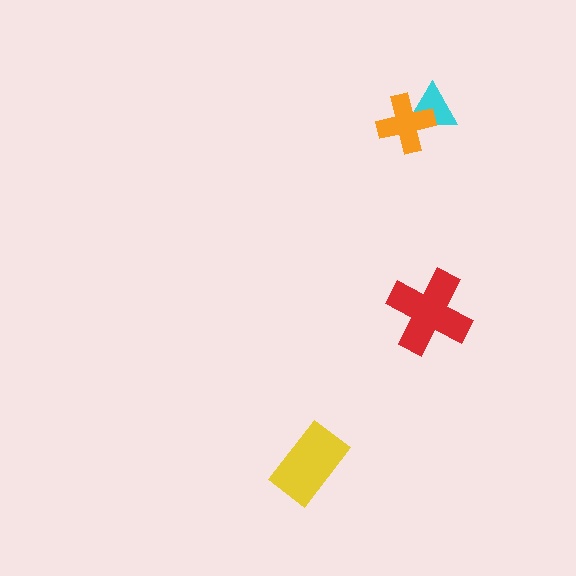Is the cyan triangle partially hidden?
Yes, it is partially covered by another shape.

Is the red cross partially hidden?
No, no other shape covers it.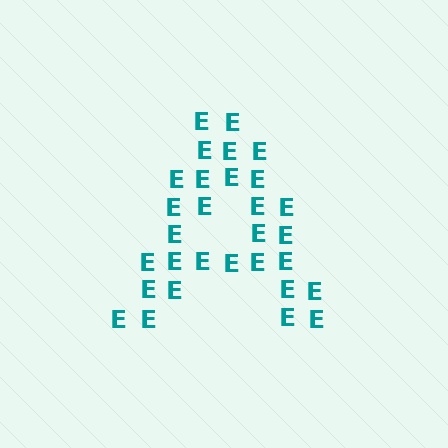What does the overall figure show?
The overall figure shows the letter A.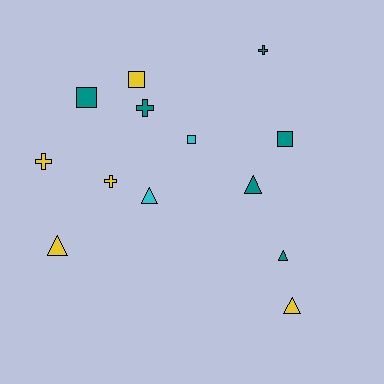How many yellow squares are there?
There is 1 yellow square.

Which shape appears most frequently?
Triangle, with 5 objects.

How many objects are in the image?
There are 13 objects.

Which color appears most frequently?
Teal, with 6 objects.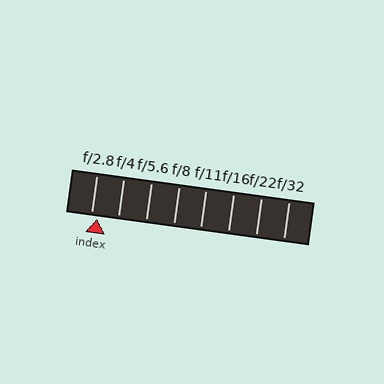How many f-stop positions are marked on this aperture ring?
There are 8 f-stop positions marked.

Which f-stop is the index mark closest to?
The index mark is closest to f/2.8.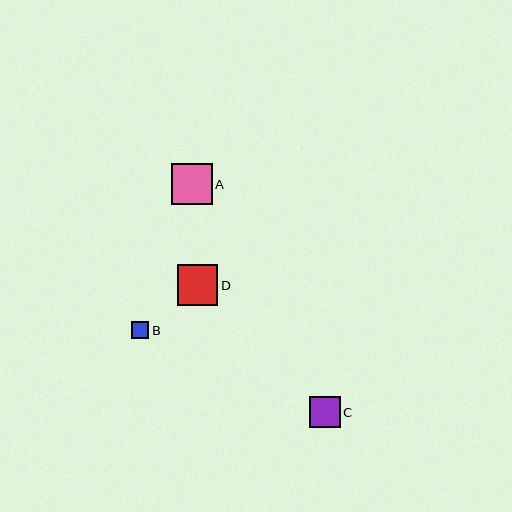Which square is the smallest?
Square B is the smallest with a size of approximately 18 pixels.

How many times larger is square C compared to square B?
Square C is approximately 1.7 times the size of square B.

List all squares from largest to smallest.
From largest to smallest: D, A, C, B.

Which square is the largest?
Square D is the largest with a size of approximately 41 pixels.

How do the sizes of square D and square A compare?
Square D and square A are approximately the same size.